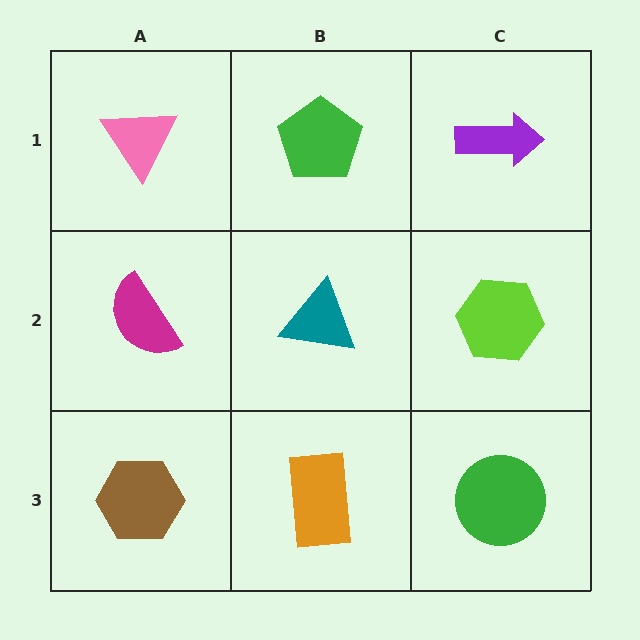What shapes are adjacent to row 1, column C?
A lime hexagon (row 2, column C), a green pentagon (row 1, column B).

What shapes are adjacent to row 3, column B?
A teal triangle (row 2, column B), a brown hexagon (row 3, column A), a green circle (row 3, column C).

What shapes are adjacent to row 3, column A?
A magenta semicircle (row 2, column A), an orange rectangle (row 3, column B).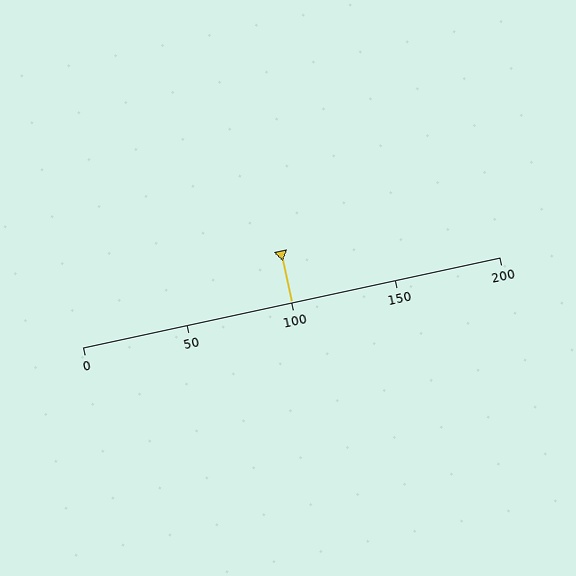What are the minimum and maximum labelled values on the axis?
The axis runs from 0 to 200.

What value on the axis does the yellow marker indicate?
The marker indicates approximately 100.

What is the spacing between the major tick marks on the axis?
The major ticks are spaced 50 apart.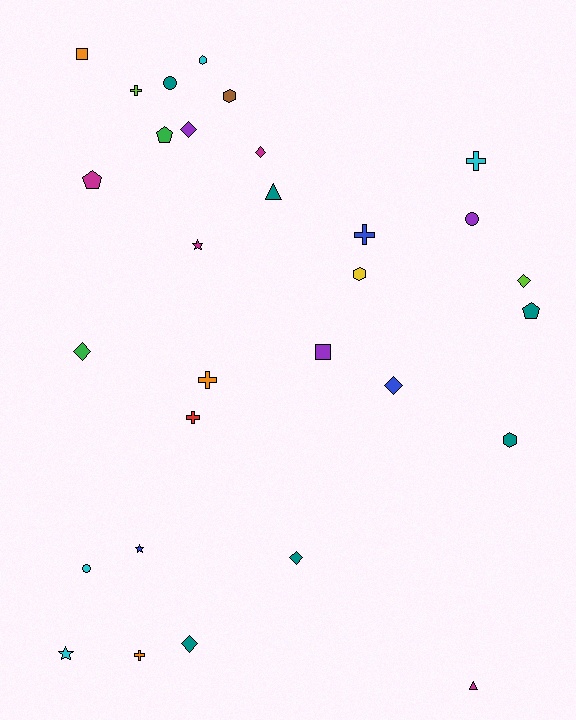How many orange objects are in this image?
There are 3 orange objects.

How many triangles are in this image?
There are 2 triangles.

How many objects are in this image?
There are 30 objects.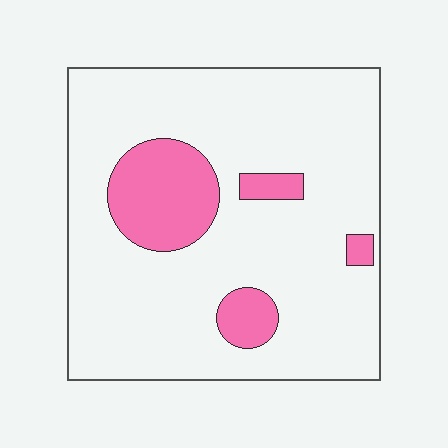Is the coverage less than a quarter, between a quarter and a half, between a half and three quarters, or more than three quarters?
Less than a quarter.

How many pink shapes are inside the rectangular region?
4.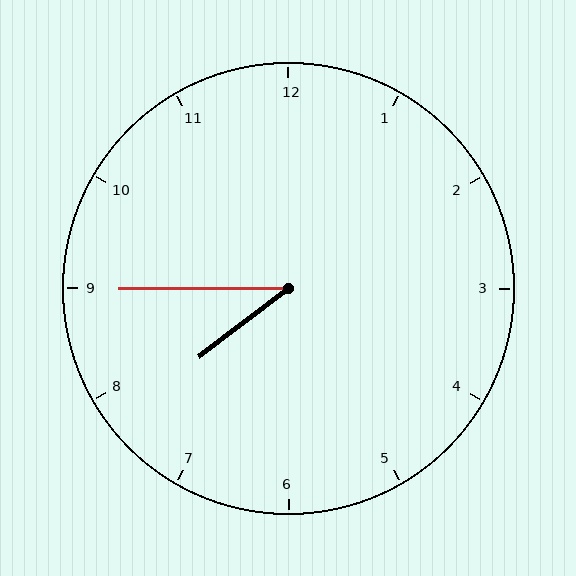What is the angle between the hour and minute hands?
Approximately 38 degrees.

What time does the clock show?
7:45.